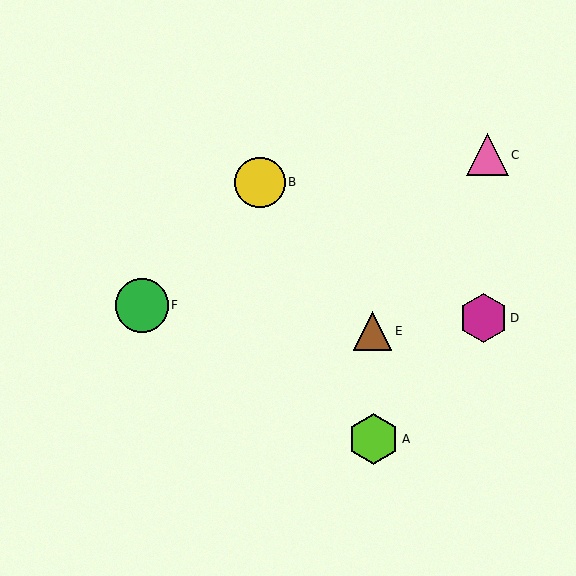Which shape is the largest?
The green circle (labeled F) is the largest.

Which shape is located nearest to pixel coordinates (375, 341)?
The brown triangle (labeled E) at (373, 331) is nearest to that location.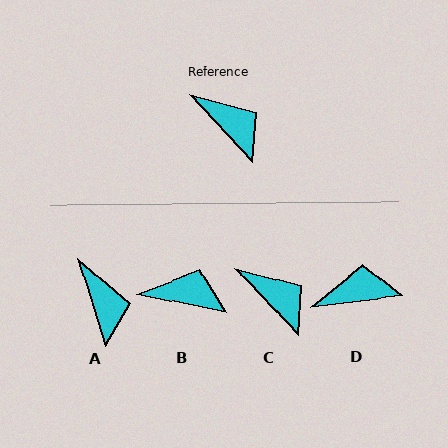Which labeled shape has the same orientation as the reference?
C.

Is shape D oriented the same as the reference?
No, it is off by about 54 degrees.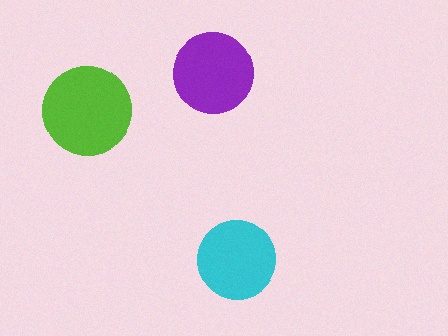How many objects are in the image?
There are 3 objects in the image.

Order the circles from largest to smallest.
the lime one, the purple one, the cyan one.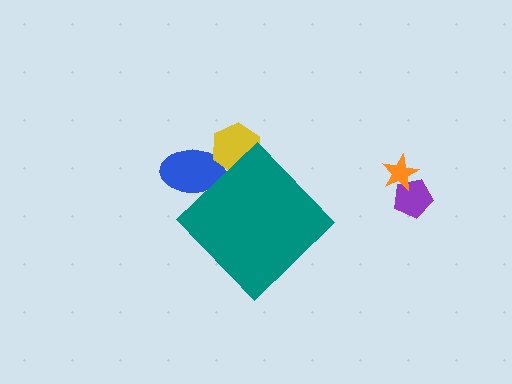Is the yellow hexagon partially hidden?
Yes, the yellow hexagon is partially hidden behind the teal diamond.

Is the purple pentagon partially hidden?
No, the purple pentagon is fully visible.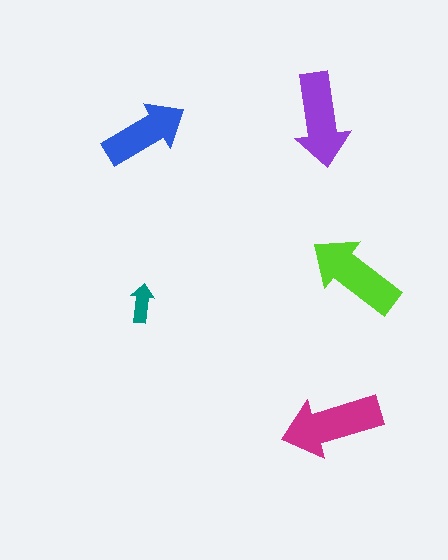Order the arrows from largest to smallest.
the magenta one, the lime one, the purple one, the blue one, the teal one.